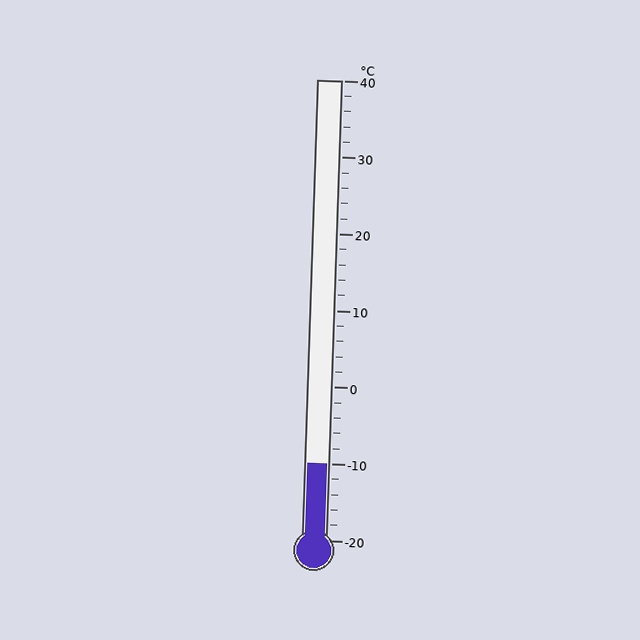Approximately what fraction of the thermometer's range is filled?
The thermometer is filled to approximately 15% of its range.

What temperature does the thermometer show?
The thermometer shows approximately -10°C.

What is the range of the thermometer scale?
The thermometer scale ranges from -20°C to 40°C.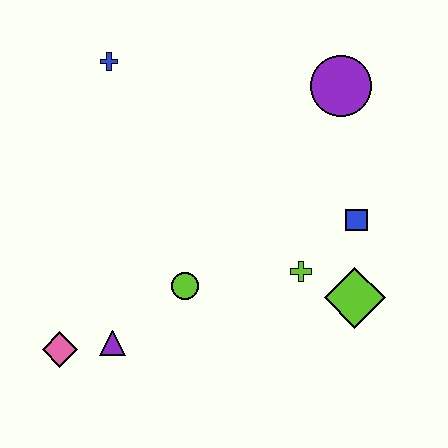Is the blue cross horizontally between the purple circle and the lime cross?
No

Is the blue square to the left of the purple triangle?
No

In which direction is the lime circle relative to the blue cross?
The lime circle is below the blue cross.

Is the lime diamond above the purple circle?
No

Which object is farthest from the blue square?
The pink diamond is farthest from the blue square.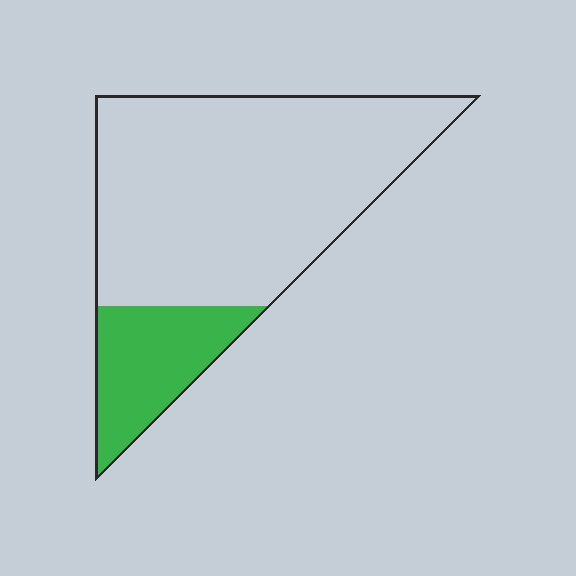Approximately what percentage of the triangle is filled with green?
Approximately 20%.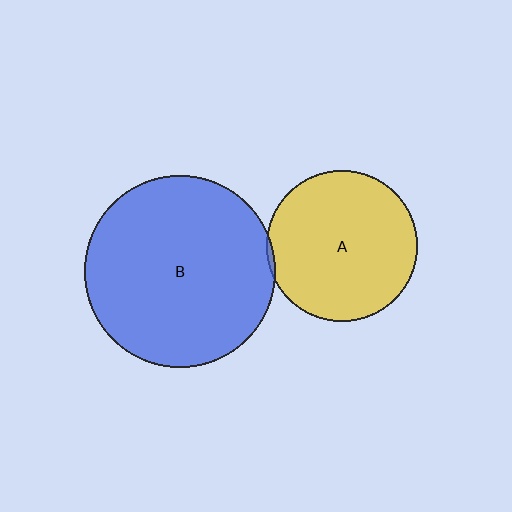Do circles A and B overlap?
Yes.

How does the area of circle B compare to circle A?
Approximately 1.6 times.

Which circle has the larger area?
Circle B (blue).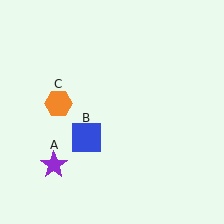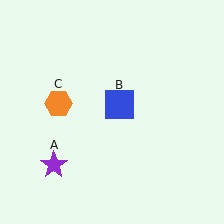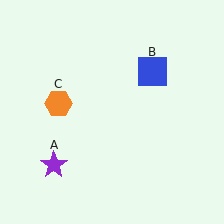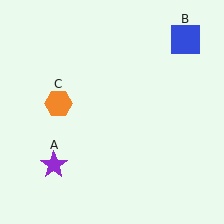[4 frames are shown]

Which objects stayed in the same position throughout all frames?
Purple star (object A) and orange hexagon (object C) remained stationary.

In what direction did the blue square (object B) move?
The blue square (object B) moved up and to the right.